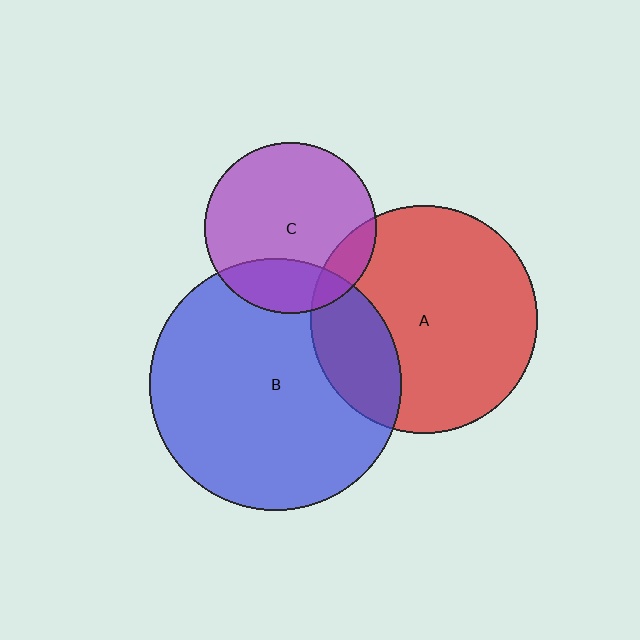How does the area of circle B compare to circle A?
Approximately 1.2 times.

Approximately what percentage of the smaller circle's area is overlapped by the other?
Approximately 25%.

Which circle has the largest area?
Circle B (blue).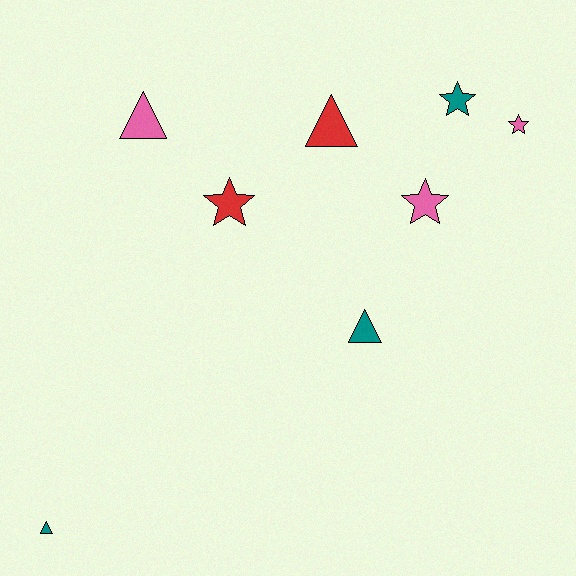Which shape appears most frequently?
Triangle, with 4 objects.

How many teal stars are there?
There is 1 teal star.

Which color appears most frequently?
Pink, with 3 objects.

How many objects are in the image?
There are 8 objects.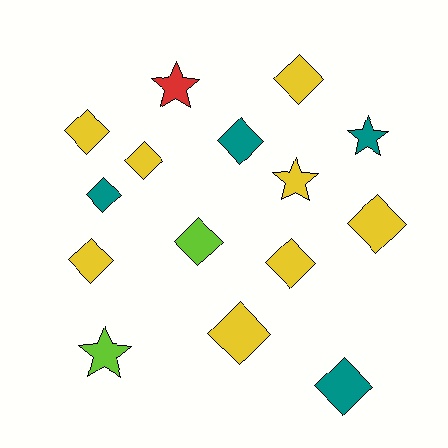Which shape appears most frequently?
Diamond, with 11 objects.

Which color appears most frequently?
Yellow, with 8 objects.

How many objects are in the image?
There are 15 objects.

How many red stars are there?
There is 1 red star.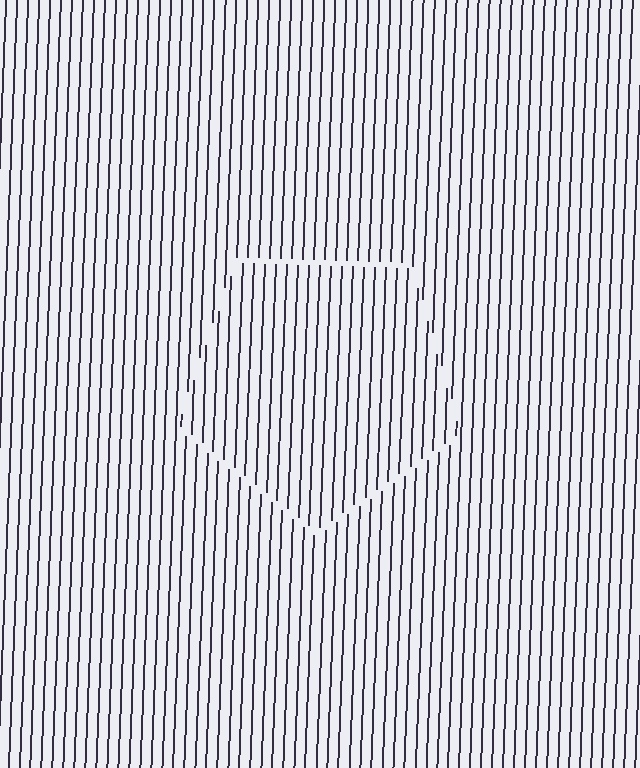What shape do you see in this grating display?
An illusory pentagon. The interior of the shape contains the same grating, shifted by half a period — the contour is defined by the phase discontinuity where line-ends from the inner and outer gratings abut.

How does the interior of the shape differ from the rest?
The interior of the shape contains the same grating, shifted by half a period — the contour is defined by the phase discontinuity where line-ends from the inner and outer gratings abut.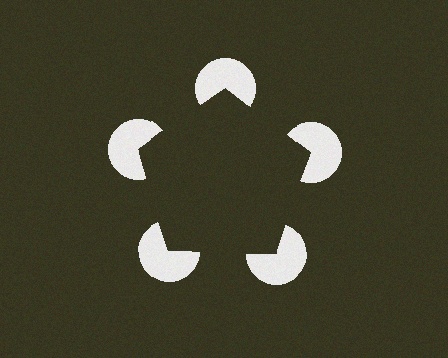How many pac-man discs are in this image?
There are 5 — one at each vertex of the illusory pentagon.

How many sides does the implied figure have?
5 sides.